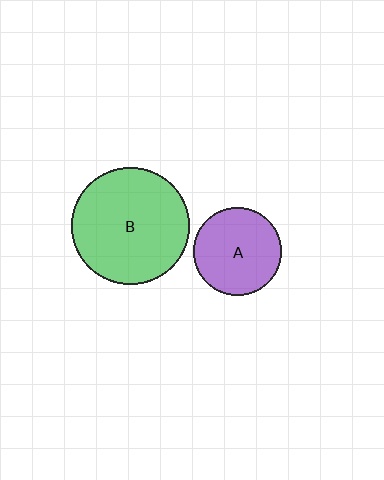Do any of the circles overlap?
No, none of the circles overlap.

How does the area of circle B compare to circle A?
Approximately 1.8 times.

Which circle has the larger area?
Circle B (green).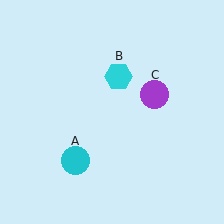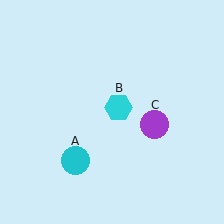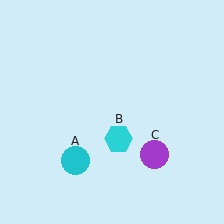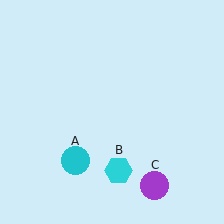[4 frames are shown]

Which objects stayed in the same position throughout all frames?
Cyan circle (object A) remained stationary.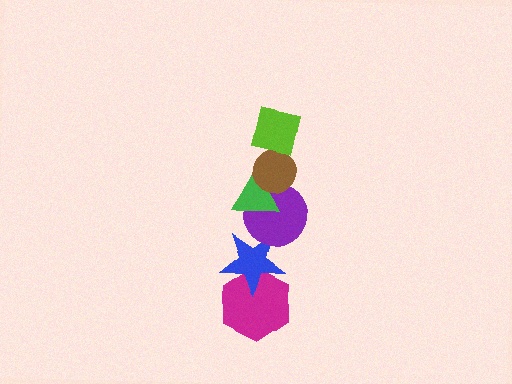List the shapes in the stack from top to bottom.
From top to bottom: the lime square, the brown circle, the green triangle, the purple circle, the blue star, the magenta hexagon.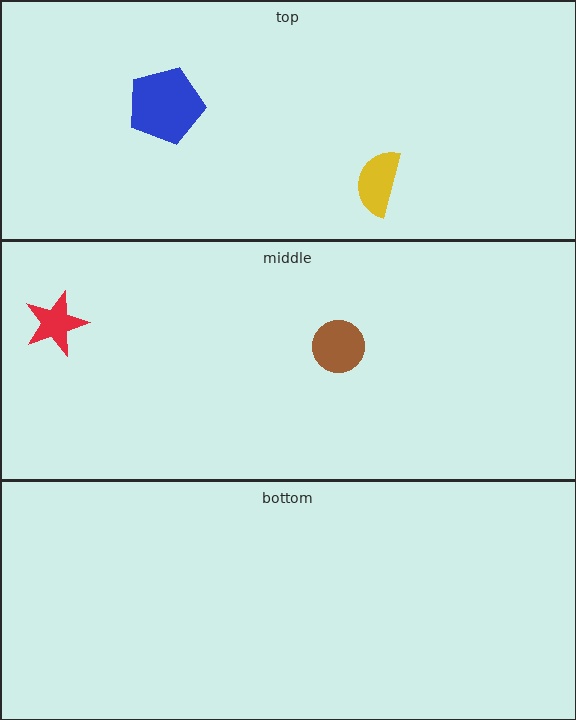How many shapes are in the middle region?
2.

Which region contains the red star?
The middle region.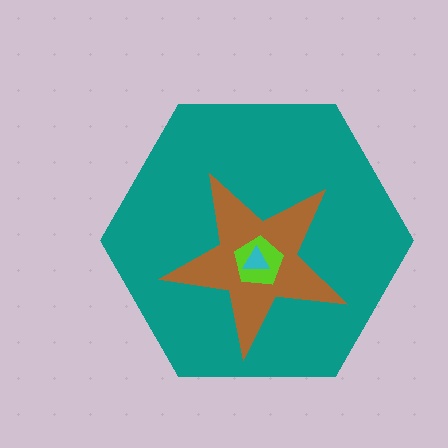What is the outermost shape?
The teal hexagon.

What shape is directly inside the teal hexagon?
The brown star.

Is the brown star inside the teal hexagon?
Yes.